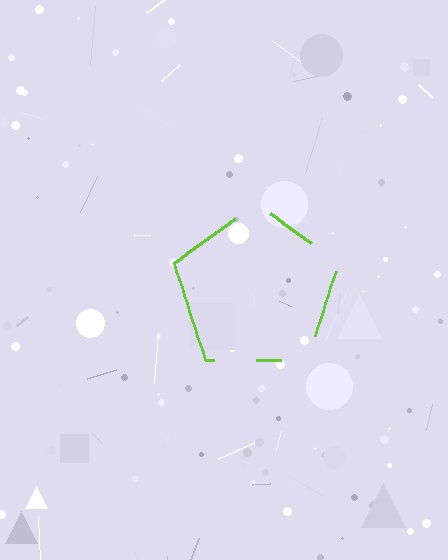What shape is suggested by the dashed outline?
The dashed outline suggests a pentagon.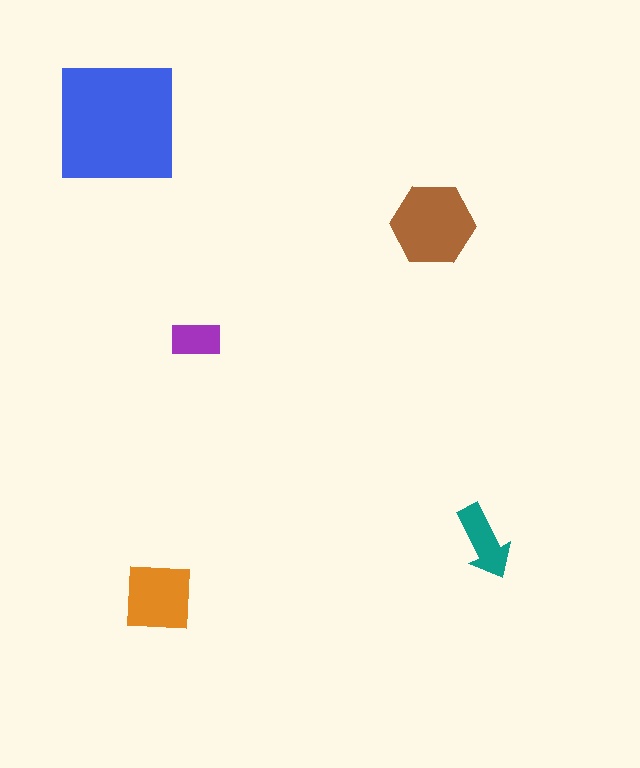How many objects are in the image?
There are 5 objects in the image.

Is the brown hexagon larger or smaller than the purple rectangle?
Larger.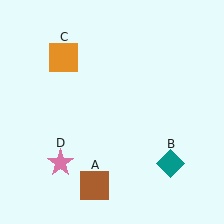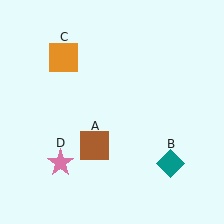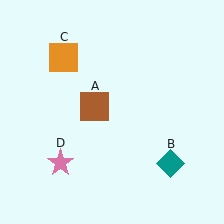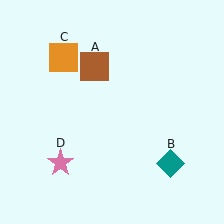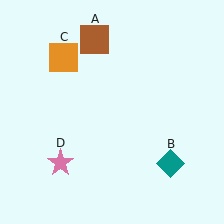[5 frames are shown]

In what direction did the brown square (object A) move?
The brown square (object A) moved up.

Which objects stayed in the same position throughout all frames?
Teal diamond (object B) and orange square (object C) and pink star (object D) remained stationary.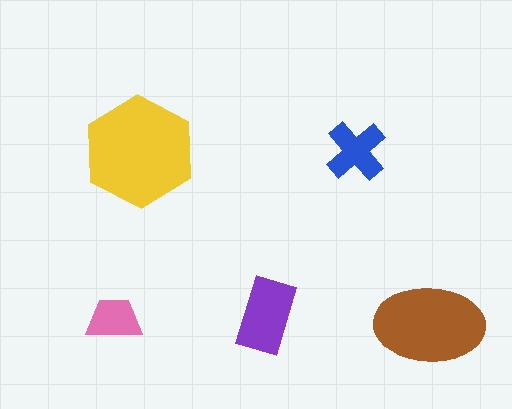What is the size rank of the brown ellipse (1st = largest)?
2nd.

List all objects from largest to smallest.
The yellow hexagon, the brown ellipse, the purple rectangle, the blue cross, the pink trapezoid.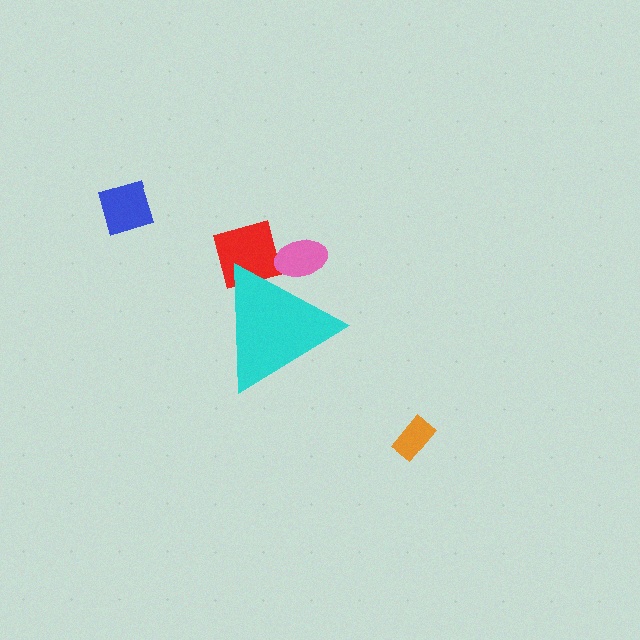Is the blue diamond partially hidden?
No, the blue diamond is fully visible.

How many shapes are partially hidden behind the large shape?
2 shapes are partially hidden.